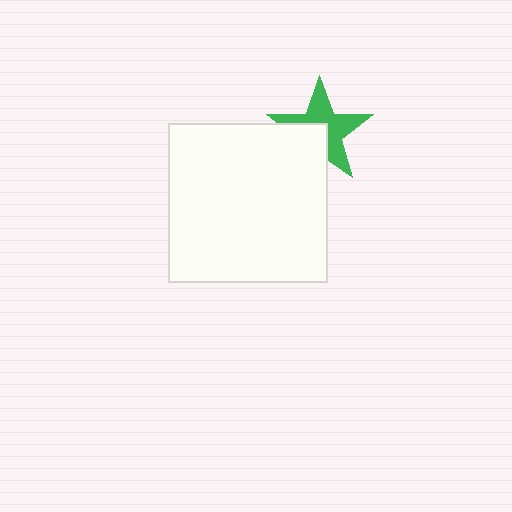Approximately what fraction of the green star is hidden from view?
Roughly 37% of the green star is hidden behind the white square.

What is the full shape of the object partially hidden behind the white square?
The partially hidden object is a green star.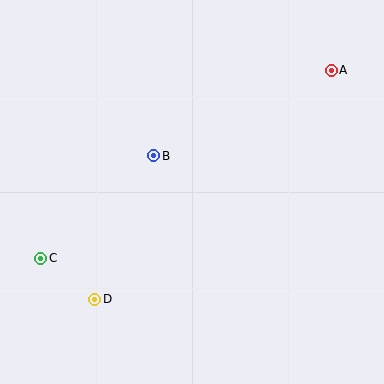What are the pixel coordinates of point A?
Point A is at (331, 70).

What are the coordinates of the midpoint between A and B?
The midpoint between A and B is at (242, 113).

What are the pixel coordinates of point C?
Point C is at (41, 258).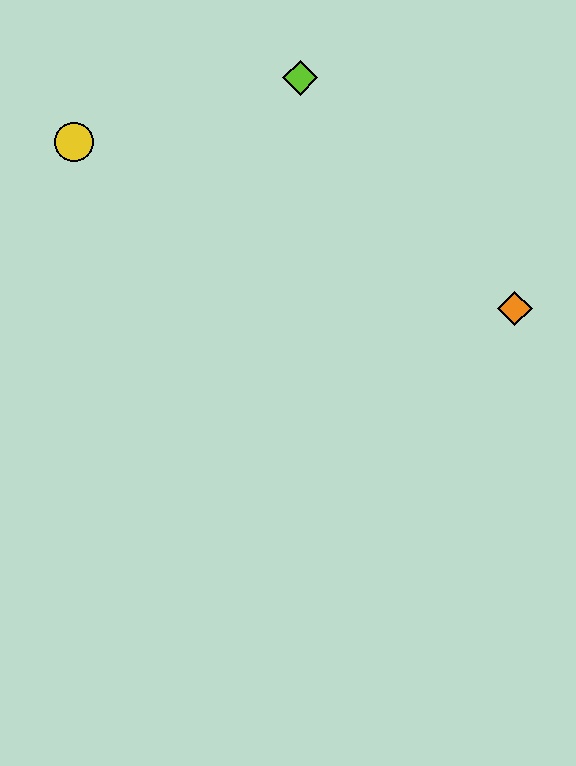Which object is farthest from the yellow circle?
The orange diamond is farthest from the yellow circle.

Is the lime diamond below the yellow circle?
No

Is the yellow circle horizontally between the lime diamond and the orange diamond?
No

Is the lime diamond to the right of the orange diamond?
No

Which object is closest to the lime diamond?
The yellow circle is closest to the lime diamond.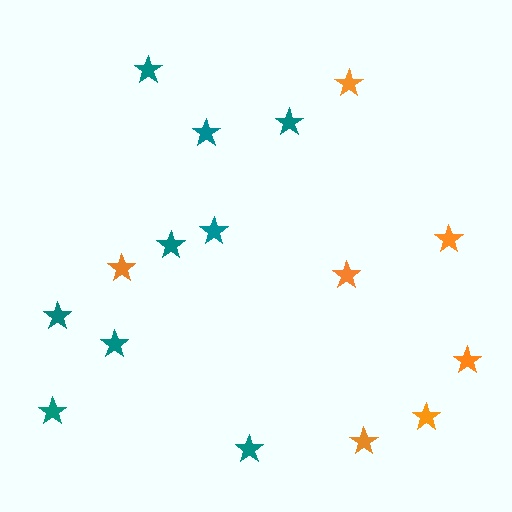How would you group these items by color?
There are 2 groups: one group of teal stars (9) and one group of orange stars (7).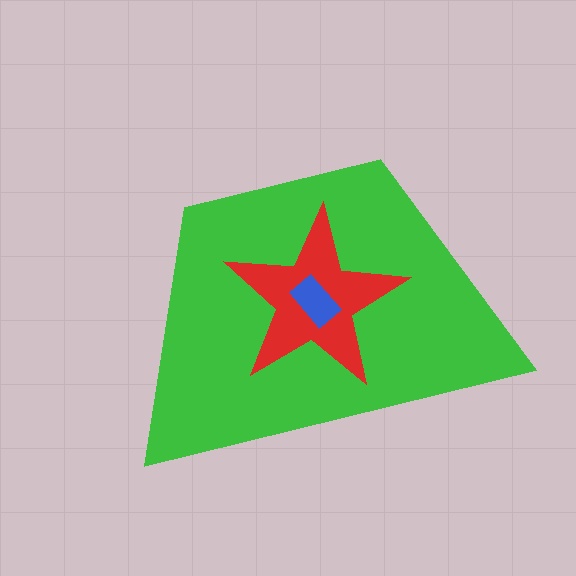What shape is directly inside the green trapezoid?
The red star.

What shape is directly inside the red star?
The blue rectangle.